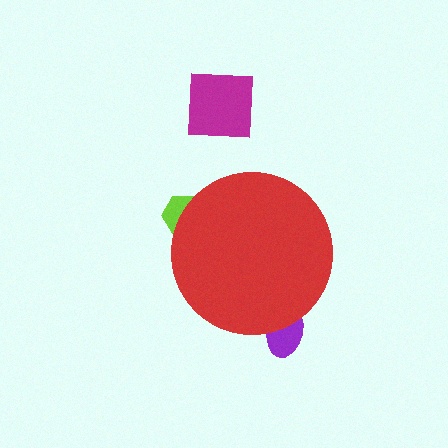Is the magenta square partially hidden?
No, the magenta square is fully visible.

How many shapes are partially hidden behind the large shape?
2 shapes are partially hidden.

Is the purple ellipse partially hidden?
Yes, the purple ellipse is partially hidden behind the red circle.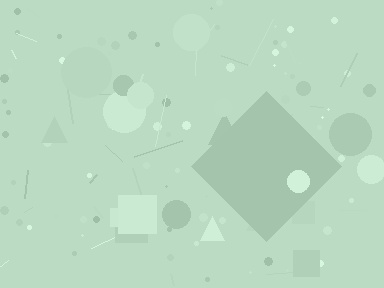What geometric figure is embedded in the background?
A diamond is embedded in the background.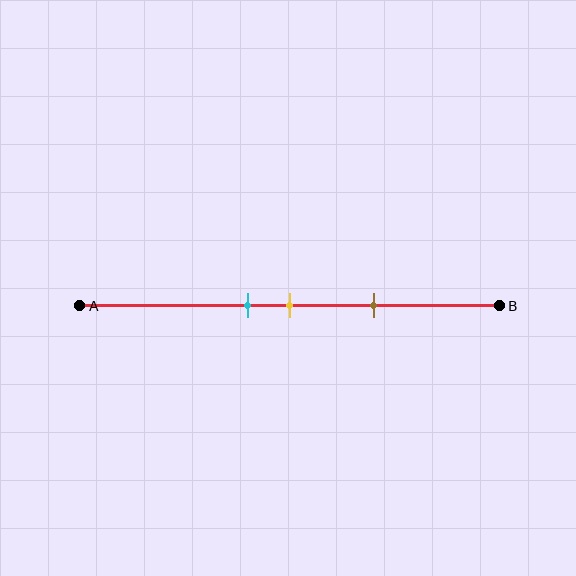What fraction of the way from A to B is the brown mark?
The brown mark is approximately 70% (0.7) of the way from A to B.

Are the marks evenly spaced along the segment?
Yes, the marks are approximately evenly spaced.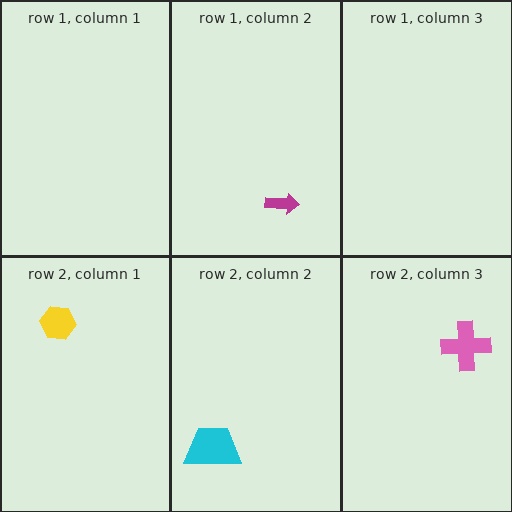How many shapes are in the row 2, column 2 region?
1.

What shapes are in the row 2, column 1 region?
The yellow hexagon.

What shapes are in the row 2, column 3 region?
The pink cross.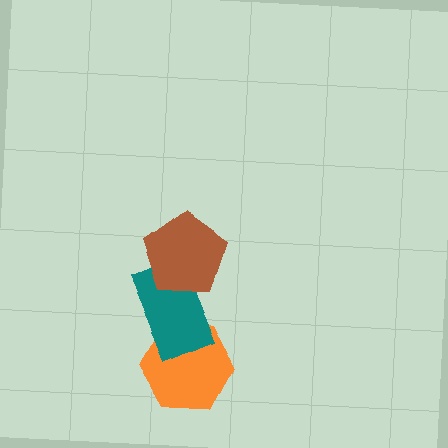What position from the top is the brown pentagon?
The brown pentagon is 1st from the top.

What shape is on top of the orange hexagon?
The teal rectangle is on top of the orange hexagon.